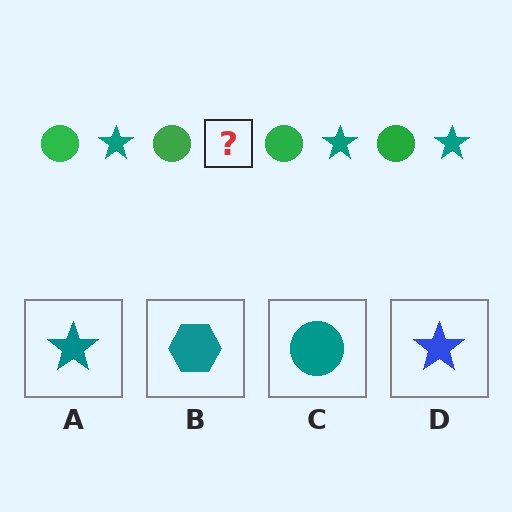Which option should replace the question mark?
Option A.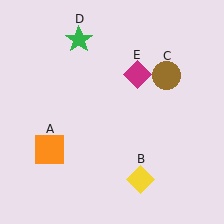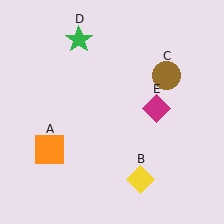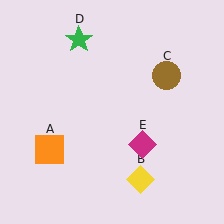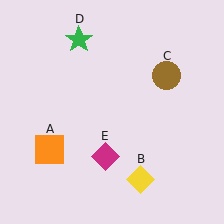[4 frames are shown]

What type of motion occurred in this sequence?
The magenta diamond (object E) rotated clockwise around the center of the scene.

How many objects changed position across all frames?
1 object changed position: magenta diamond (object E).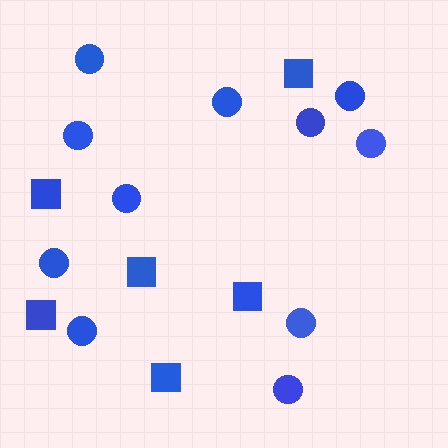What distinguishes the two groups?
There are 2 groups: one group of circles (11) and one group of squares (6).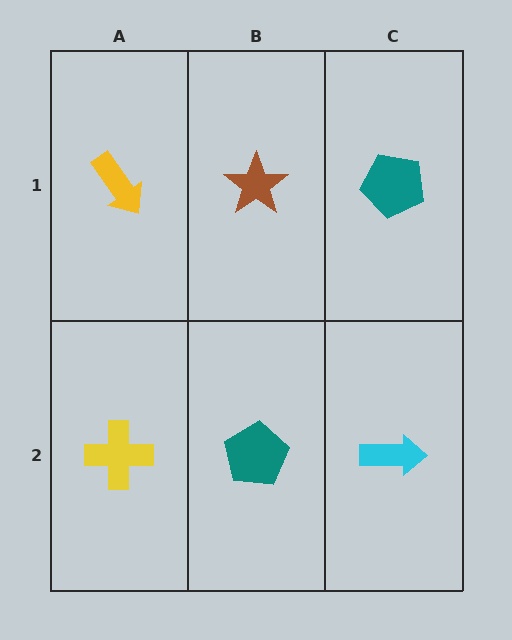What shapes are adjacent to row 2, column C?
A teal pentagon (row 1, column C), a teal pentagon (row 2, column B).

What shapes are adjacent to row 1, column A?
A yellow cross (row 2, column A), a brown star (row 1, column B).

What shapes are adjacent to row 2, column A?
A yellow arrow (row 1, column A), a teal pentagon (row 2, column B).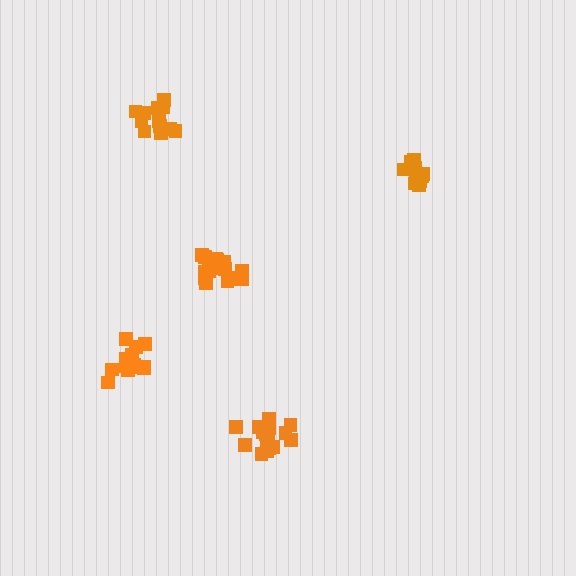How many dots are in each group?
Group 1: 12 dots, Group 2: 17 dots, Group 3: 16 dots, Group 4: 12 dots, Group 5: 15 dots (72 total).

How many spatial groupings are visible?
There are 5 spatial groupings.